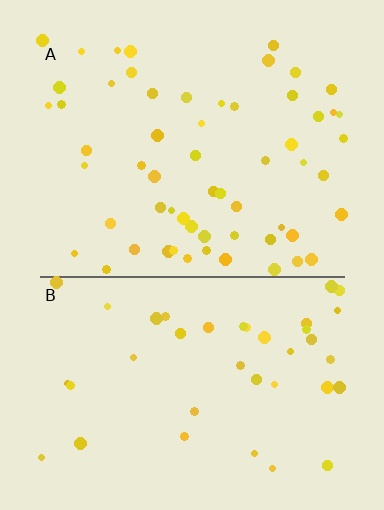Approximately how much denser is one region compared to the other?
Approximately 1.5× — region A over region B.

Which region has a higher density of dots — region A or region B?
A (the top).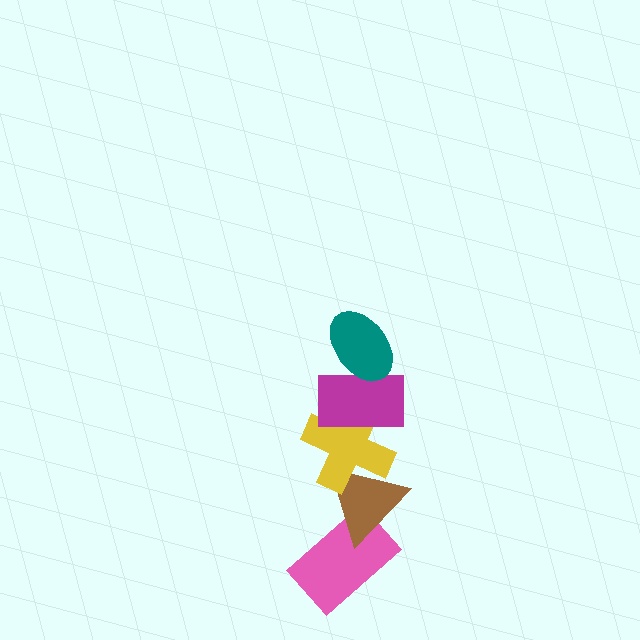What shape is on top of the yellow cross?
The magenta rectangle is on top of the yellow cross.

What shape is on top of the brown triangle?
The yellow cross is on top of the brown triangle.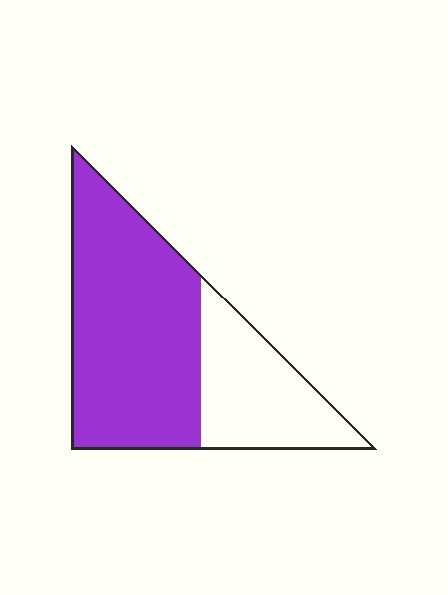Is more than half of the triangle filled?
Yes.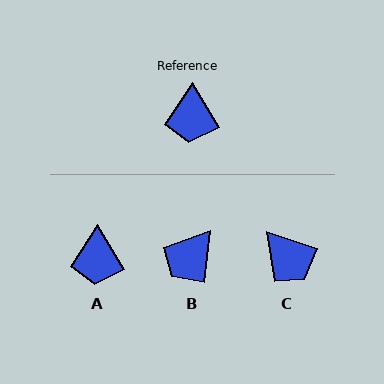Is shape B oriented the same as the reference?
No, it is off by about 37 degrees.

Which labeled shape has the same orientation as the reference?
A.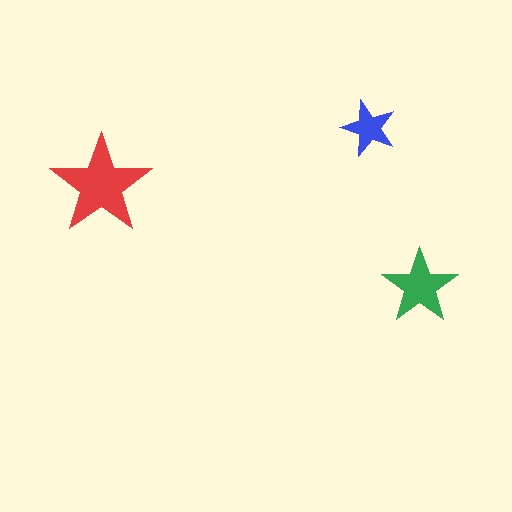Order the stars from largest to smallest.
the red one, the green one, the blue one.